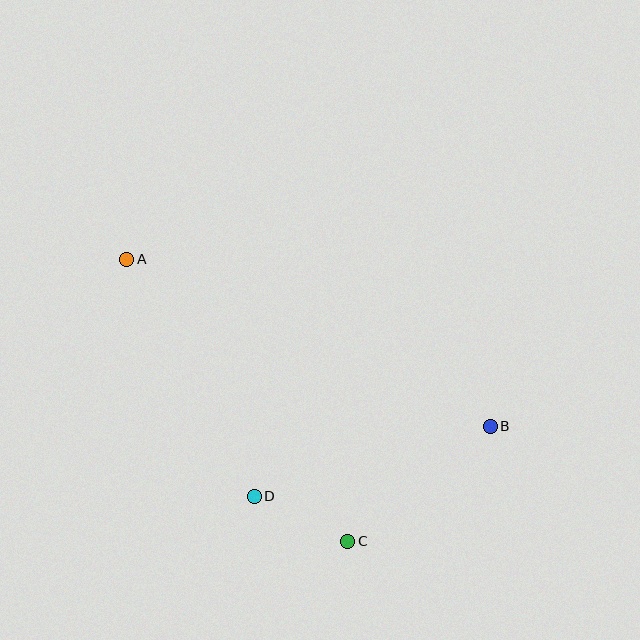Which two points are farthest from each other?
Points A and B are farthest from each other.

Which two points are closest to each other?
Points C and D are closest to each other.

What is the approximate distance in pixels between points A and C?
The distance between A and C is approximately 358 pixels.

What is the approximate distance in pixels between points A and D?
The distance between A and D is approximately 269 pixels.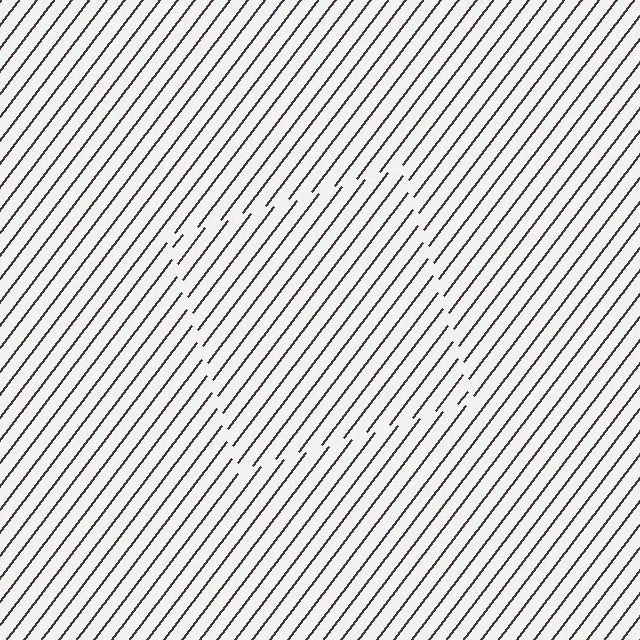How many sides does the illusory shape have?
4 sides — the line-ends trace a square.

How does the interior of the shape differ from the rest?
The interior of the shape contains the same grating, shifted by half a period — the contour is defined by the phase discontinuity where line-ends from the inner and outer gratings abut.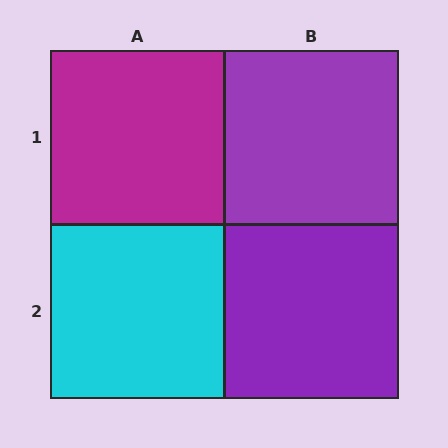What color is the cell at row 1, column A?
Magenta.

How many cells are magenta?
1 cell is magenta.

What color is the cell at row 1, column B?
Purple.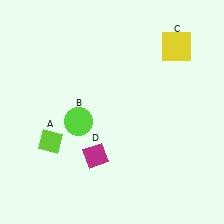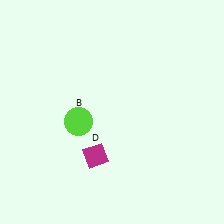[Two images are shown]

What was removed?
The yellow square (C), the lime diamond (A) were removed in Image 2.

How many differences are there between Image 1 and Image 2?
There are 2 differences between the two images.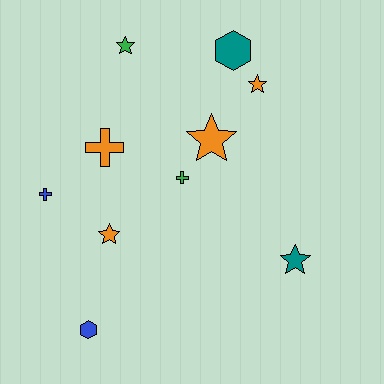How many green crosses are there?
There is 1 green cross.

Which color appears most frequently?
Orange, with 4 objects.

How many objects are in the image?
There are 10 objects.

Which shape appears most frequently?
Star, with 5 objects.